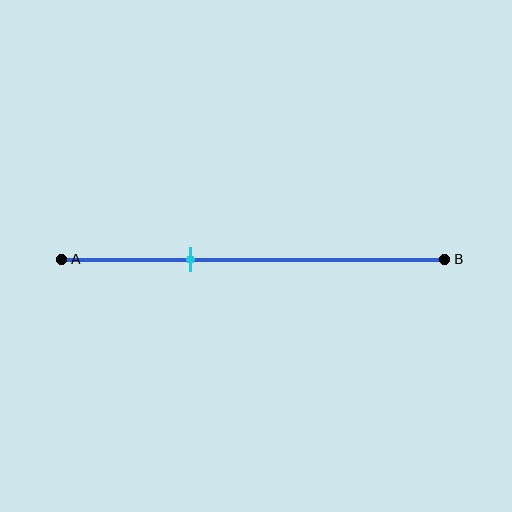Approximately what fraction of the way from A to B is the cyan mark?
The cyan mark is approximately 35% of the way from A to B.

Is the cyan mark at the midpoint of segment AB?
No, the mark is at about 35% from A, not at the 50% midpoint.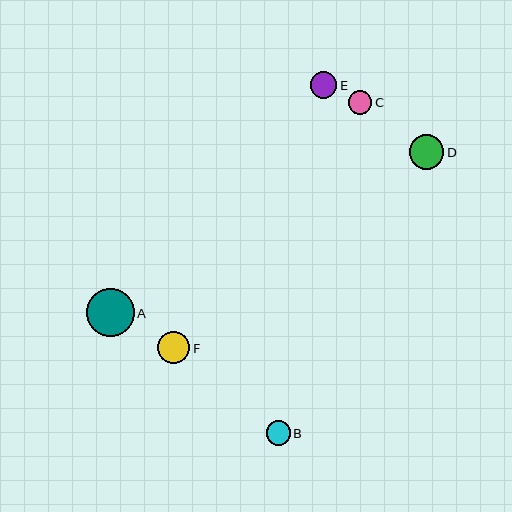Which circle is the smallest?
Circle C is the smallest with a size of approximately 23 pixels.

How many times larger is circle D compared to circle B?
Circle D is approximately 1.4 times the size of circle B.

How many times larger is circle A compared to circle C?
Circle A is approximately 2.1 times the size of circle C.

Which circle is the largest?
Circle A is the largest with a size of approximately 48 pixels.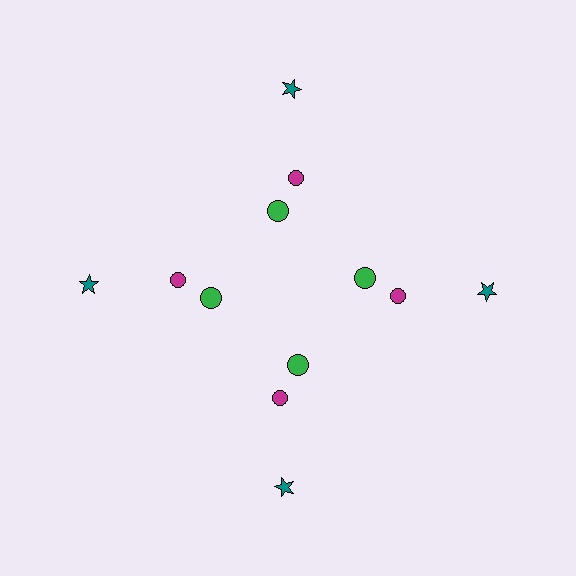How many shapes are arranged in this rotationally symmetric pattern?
There are 12 shapes, arranged in 4 groups of 3.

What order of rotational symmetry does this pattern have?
This pattern has 4-fold rotational symmetry.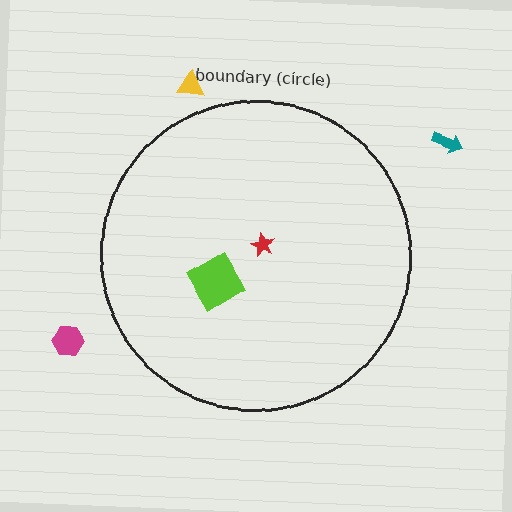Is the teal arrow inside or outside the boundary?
Outside.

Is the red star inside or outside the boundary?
Inside.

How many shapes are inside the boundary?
2 inside, 3 outside.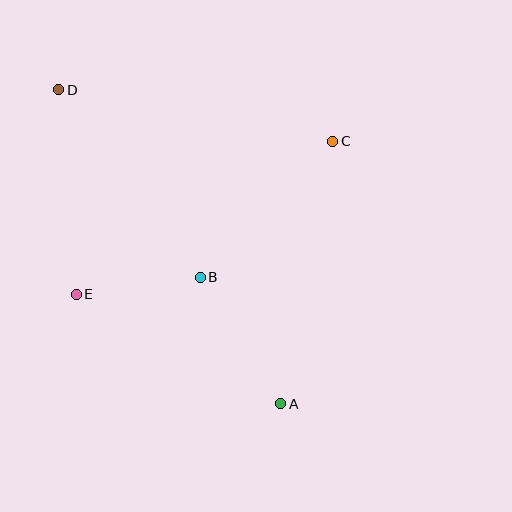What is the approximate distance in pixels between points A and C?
The distance between A and C is approximately 267 pixels.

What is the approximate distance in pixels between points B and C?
The distance between B and C is approximately 189 pixels.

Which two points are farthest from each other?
Points A and D are farthest from each other.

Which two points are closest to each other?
Points B and E are closest to each other.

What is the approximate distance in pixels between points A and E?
The distance between A and E is approximately 232 pixels.